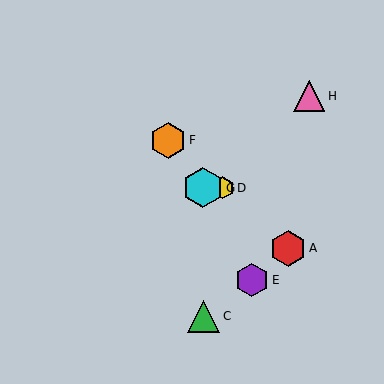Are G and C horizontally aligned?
No, G is at y≈188 and C is at y≈316.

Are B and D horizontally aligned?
Yes, both are at y≈188.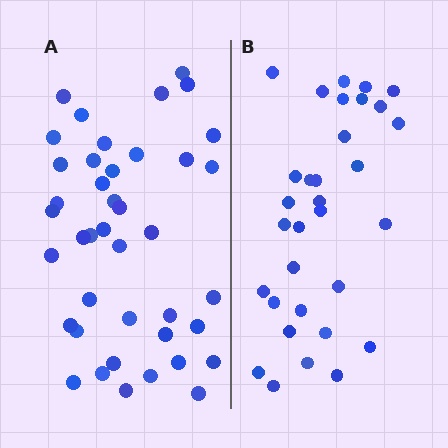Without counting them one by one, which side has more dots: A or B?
Region A (the left region) has more dots.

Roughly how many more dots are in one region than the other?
Region A has roughly 8 or so more dots than region B.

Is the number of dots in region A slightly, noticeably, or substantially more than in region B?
Region A has noticeably more, but not dramatically so. The ratio is roughly 1.3 to 1.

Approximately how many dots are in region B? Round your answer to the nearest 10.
About 30 dots. (The exact count is 32, which rounds to 30.)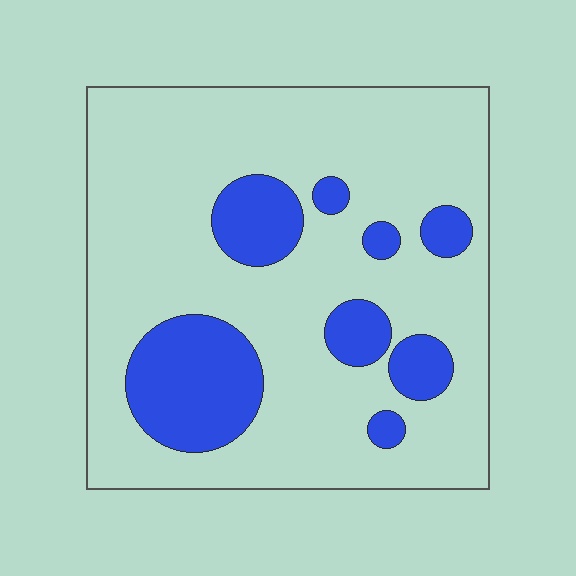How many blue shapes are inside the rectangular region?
8.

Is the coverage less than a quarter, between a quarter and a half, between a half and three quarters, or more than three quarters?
Less than a quarter.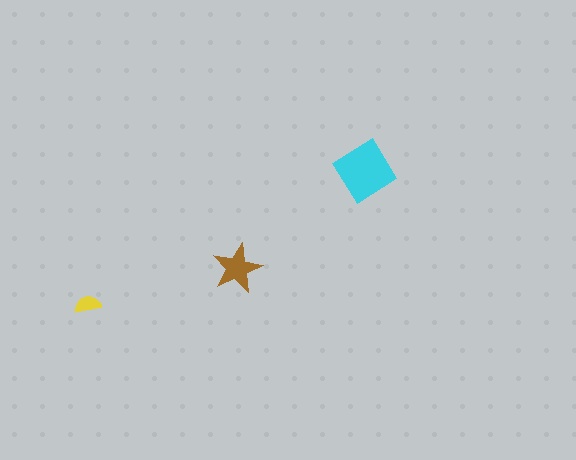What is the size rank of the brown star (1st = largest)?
2nd.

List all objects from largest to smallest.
The cyan diamond, the brown star, the yellow semicircle.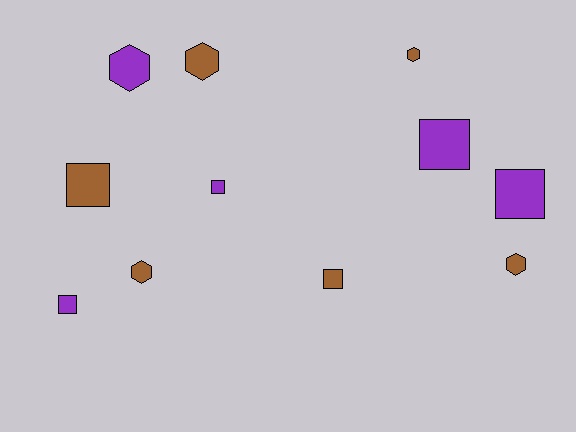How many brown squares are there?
There are 2 brown squares.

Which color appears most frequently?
Brown, with 6 objects.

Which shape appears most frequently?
Square, with 6 objects.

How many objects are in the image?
There are 11 objects.